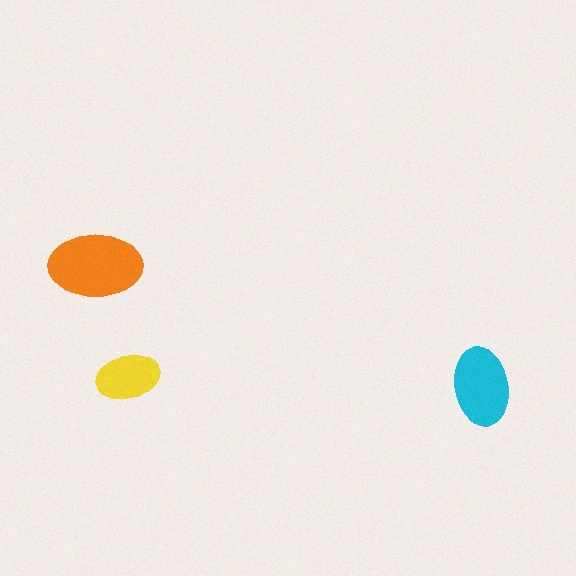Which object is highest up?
The orange ellipse is topmost.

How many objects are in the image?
There are 3 objects in the image.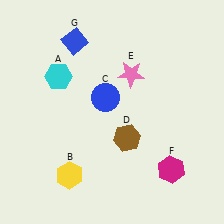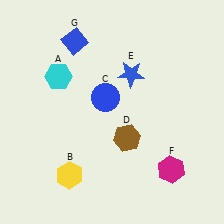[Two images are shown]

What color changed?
The star (E) changed from pink in Image 1 to blue in Image 2.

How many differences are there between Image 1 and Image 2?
There is 1 difference between the two images.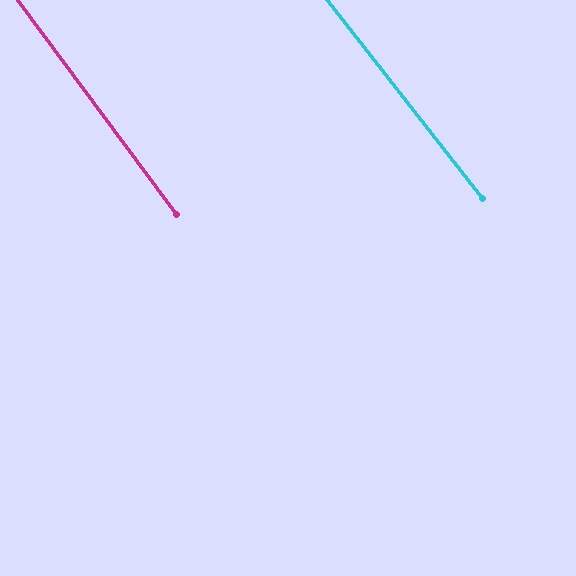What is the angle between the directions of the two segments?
Approximately 1 degree.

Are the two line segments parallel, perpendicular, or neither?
Parallel — their directions differ by only 1.1°.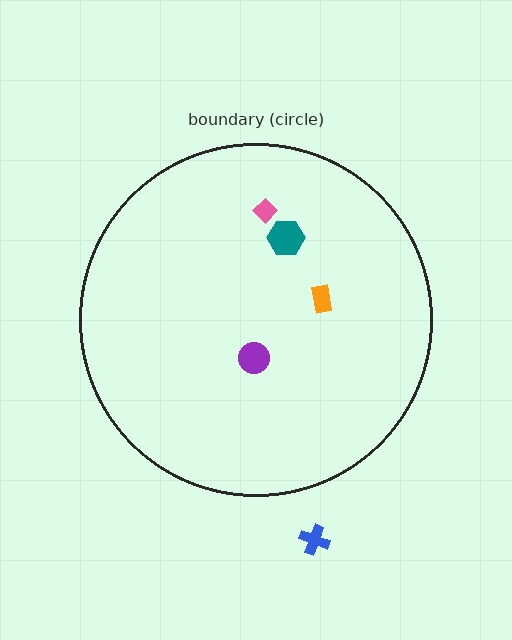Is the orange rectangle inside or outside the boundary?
Inside.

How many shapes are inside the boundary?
4 inside, 1 outside.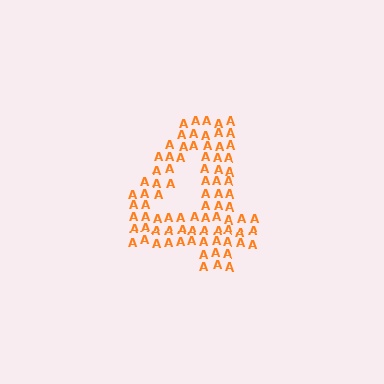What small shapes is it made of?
It is made of small letter A's.